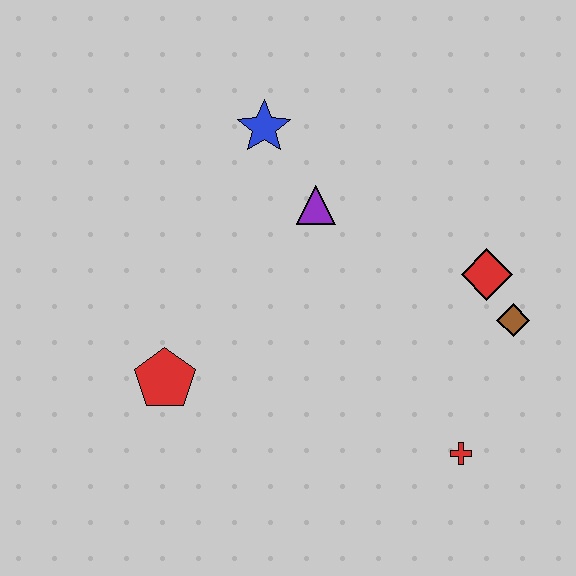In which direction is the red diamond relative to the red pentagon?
The red diamond is to the right of the red pentagon.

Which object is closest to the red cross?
The brown diamond is closest to the red cross.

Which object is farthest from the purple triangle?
The red cross is farthest from the purple triangle.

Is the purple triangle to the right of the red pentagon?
Yes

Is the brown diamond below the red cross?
No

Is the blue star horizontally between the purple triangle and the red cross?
No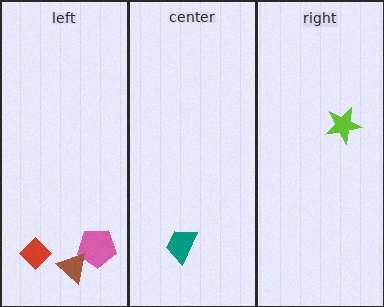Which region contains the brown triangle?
The left region.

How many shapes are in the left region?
3.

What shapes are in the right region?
The lime star.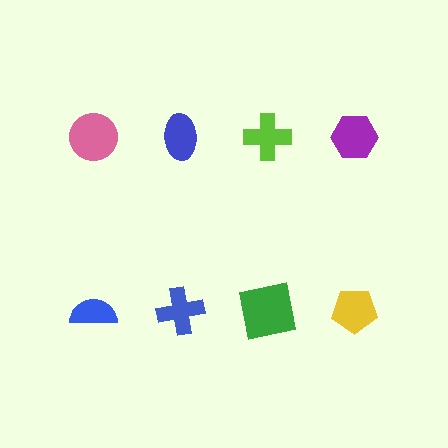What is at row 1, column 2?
A blue ellipse.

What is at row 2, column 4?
A yellow pentagon.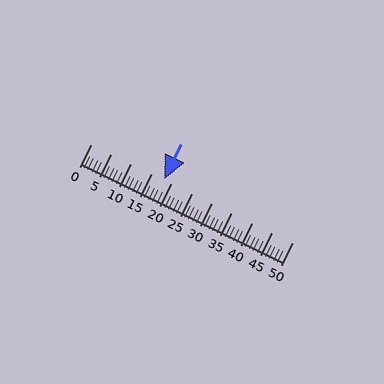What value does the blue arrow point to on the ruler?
The blue arrow points to approximately 18.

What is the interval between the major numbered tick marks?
The major tick marks are spaced 5 units apart.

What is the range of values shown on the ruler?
The ruler shows values from 0 to 50.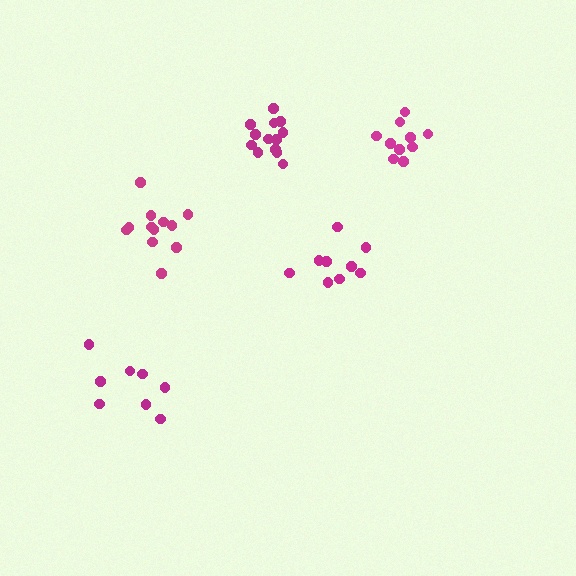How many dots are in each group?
Group 1: 9 dots, Group 2: 12 dots, Group 3: 13 dots, Group 4: 10 dots, Group 5: 8 dots (52 total).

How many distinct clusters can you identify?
There are 5 distinct clusters.